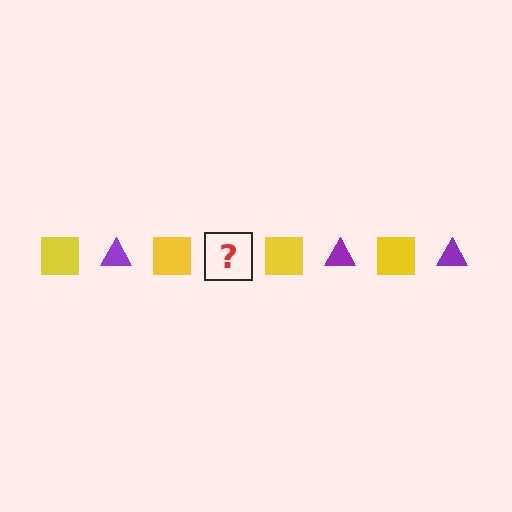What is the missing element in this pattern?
The missing element is a purple triangle.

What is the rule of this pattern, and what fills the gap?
The rule is that the pattern alternates between yellow square and purple triangle. The gap should be filled with a purple triangle.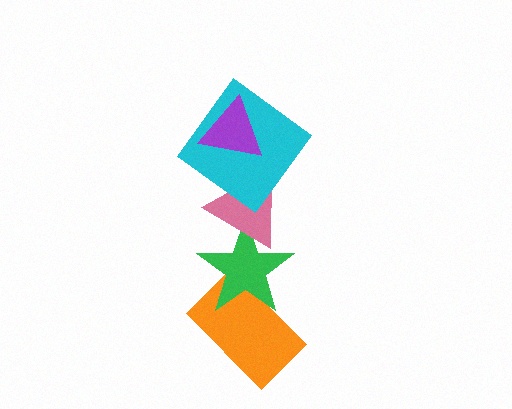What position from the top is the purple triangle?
The purple triangle is 1st from the top.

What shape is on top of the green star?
The pink triangle is on top of the green star.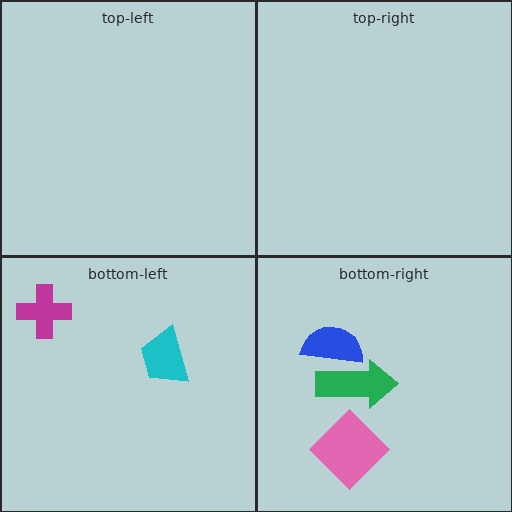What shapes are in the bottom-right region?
The blue semicircle, the pink diamond, the green arrow.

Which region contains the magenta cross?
The bottom-left region.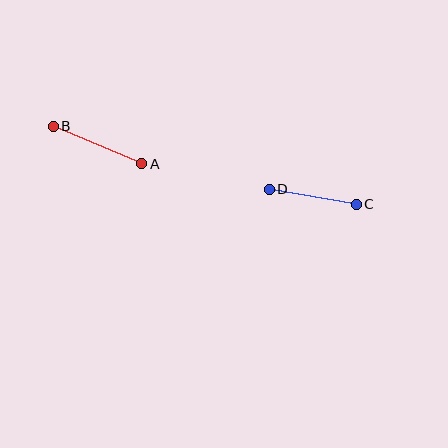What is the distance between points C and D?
The distance is approximately 88 pixels.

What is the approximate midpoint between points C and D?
The midpoint is at approximately (313, 197) pixels.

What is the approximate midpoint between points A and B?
The midpoint is at approximately (98, 145) pixels.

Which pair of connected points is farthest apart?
Points A and B are farthest apart.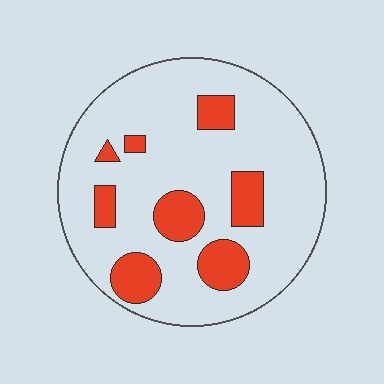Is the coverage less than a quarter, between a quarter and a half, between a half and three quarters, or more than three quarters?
Less than a quarter.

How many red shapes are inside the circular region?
8.